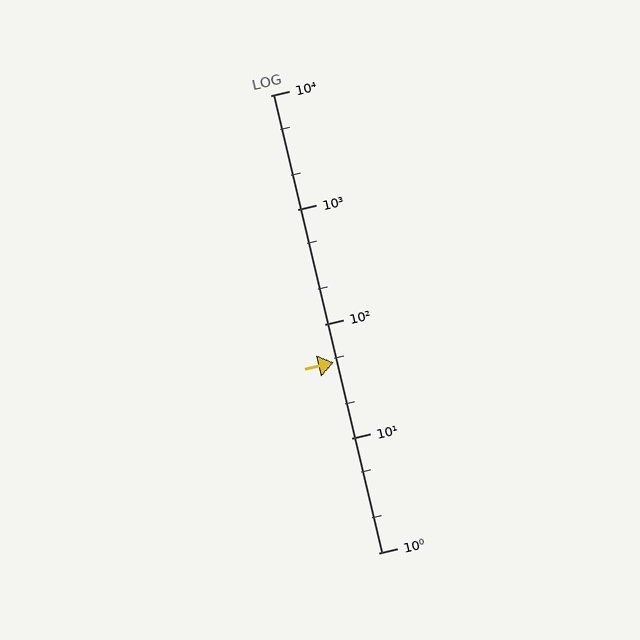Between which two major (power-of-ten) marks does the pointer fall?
The pointer is between 10 and 100.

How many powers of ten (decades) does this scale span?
The scale spans 4 decades, from 1 to 10000.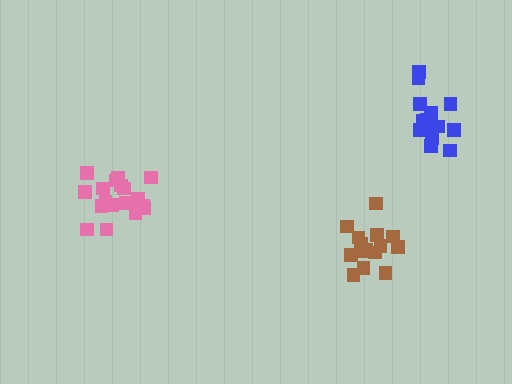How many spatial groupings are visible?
There are 3 spatial groupings.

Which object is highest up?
The blue cluster is topmost.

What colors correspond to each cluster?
The clusters are colored: pink, brown, blue.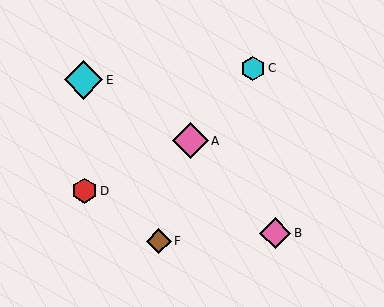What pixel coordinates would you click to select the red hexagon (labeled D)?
Click at (84, 191) to select the red hexagon D.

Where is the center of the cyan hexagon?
The center of the cyan hexagon is at (253, 68).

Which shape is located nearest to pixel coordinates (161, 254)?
The brown diamond (labeled F) at (159, 241) is nearest to that location.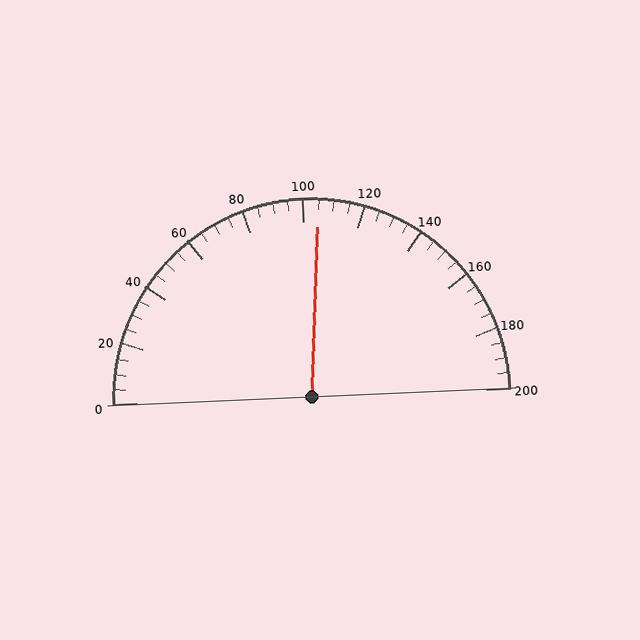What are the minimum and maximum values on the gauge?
The gauge ranges from 0 to 200.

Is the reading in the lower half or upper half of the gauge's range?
The reading is in the upper half of the range (0 to 200).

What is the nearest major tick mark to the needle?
The nearest major tick mark is 100.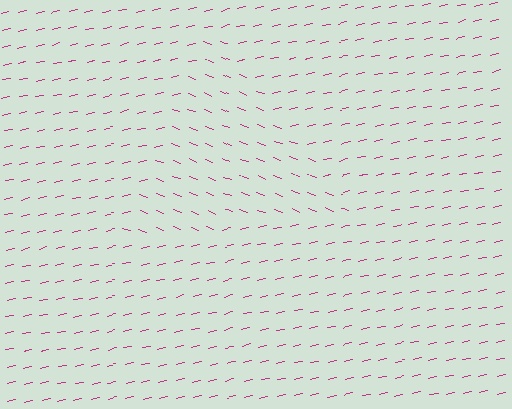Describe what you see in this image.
The image is filled with small magenta line segments. A triangle region in the image has lines oriented differently from the surrounding lines, creating a visible texture boundary.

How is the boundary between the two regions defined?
The boundary is defined purely by a change in line orientation (approximately 34 degrees difference). All lines are the same color and thickness.